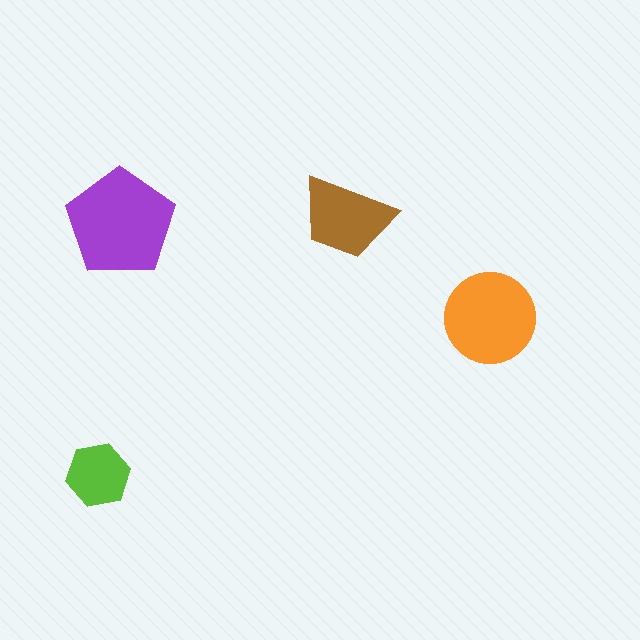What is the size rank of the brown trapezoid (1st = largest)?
3rd.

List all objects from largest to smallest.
The purple pentagon, the orange circle, the brown trapezoid, the lime hexagon.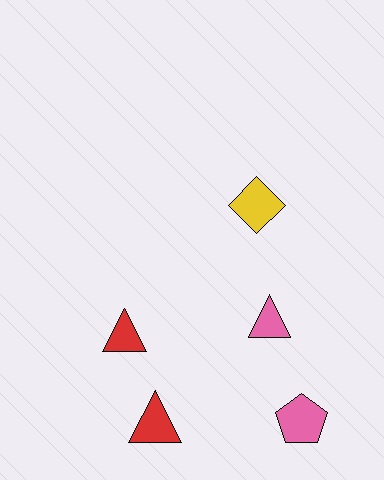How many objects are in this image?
There are 5 objects.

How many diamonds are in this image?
There is 1 diamond.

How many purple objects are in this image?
There are no purple objects.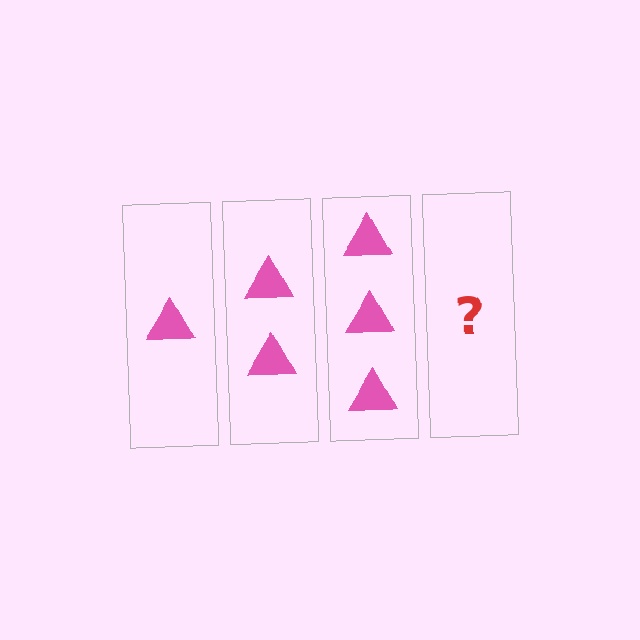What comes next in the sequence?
The next element should be 4 triangles.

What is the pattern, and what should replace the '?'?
The pattern is that each step adds one more triangle. The '?' should be 4 triangles.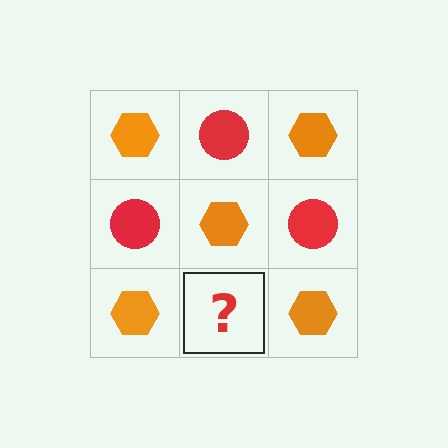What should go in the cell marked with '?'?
The missing cell should contain a red circle.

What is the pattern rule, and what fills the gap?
The rule is that it alternates orange hexagon and red circle in a checkerboard pattern. The gap should be filled with a red circle.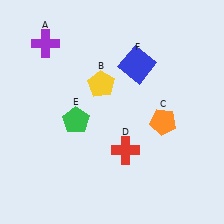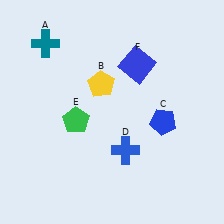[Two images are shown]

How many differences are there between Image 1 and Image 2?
There are 3 differences between the two images.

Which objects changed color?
A changed from purple to teal. C changed from orange to blue. D changed from red to blue.